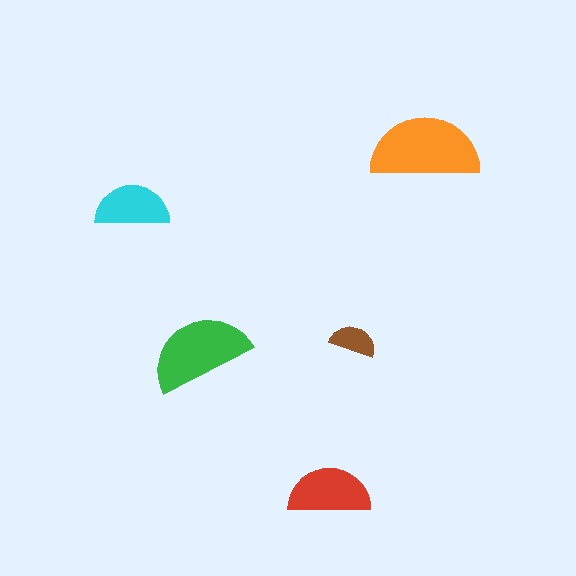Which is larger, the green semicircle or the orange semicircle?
The orange one.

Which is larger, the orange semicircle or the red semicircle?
The orange one.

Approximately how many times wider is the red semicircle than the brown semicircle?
About 2 times wider.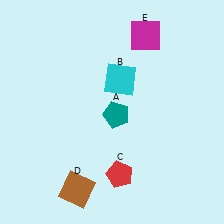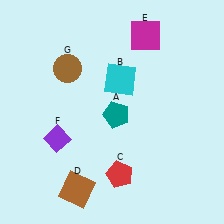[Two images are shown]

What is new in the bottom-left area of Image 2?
A purple diamond (F) was added in the bottom-left area of Image 2.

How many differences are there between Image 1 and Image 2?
There are 2 differences between the two images.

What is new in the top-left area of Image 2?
A brown circle (G) was added in the top-left area of Image 2.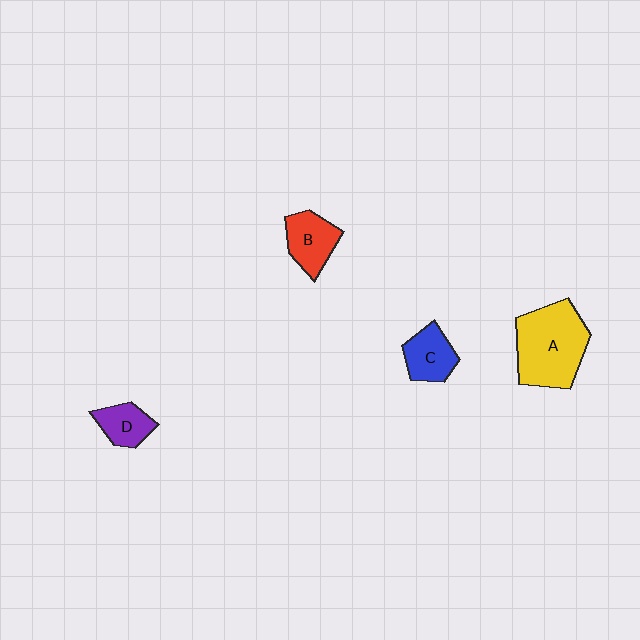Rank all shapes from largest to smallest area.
From largest to smallest: A (yellow), B (red), C (blue), D (purple).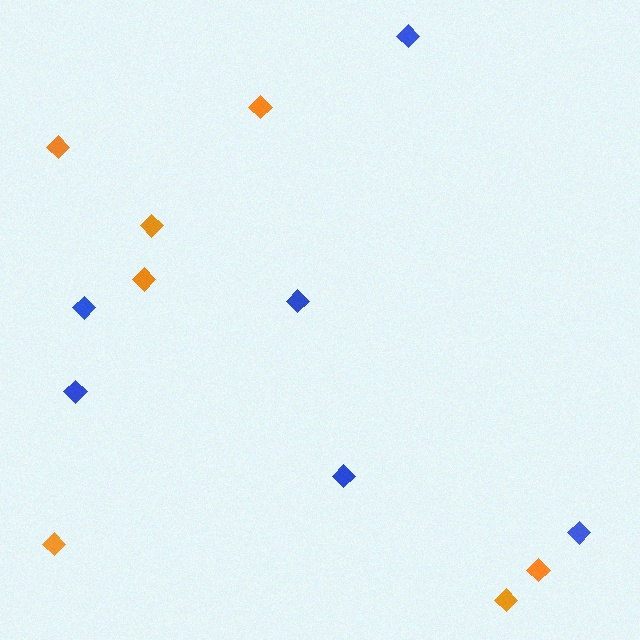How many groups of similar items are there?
There are 2 groups: one group of blue diamonds (6) and one group of orange diamonds (7).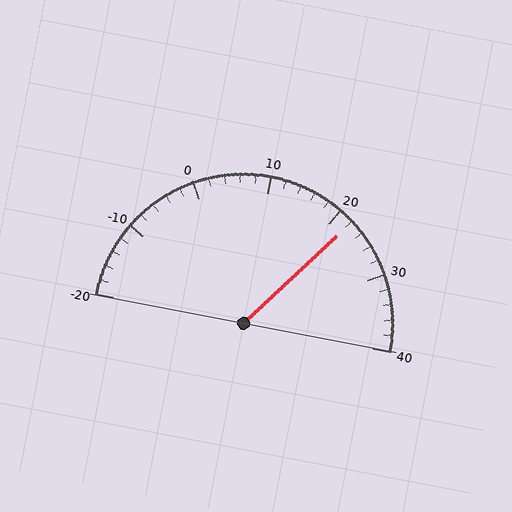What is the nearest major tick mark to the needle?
The nearest major tick mark is 20.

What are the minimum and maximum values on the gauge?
The gauge ranges from -20 to 40.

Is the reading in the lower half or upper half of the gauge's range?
The reading is in the upper half of the range (-20 to 40).